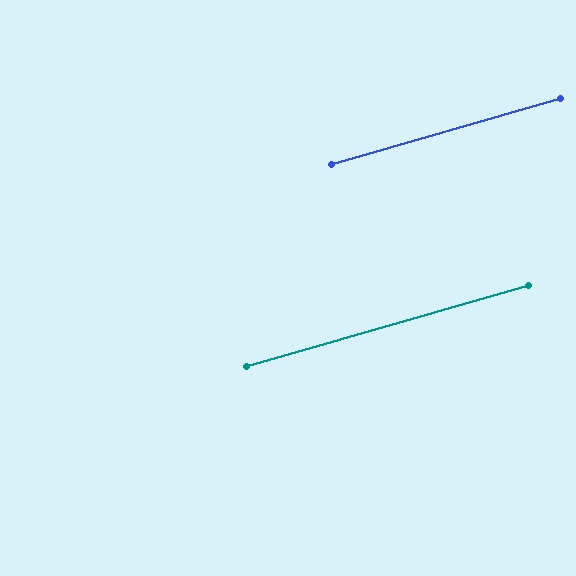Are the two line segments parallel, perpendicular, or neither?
Parallel — their directions differ by only 0.0°.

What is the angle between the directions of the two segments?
Approximately 0 degrees.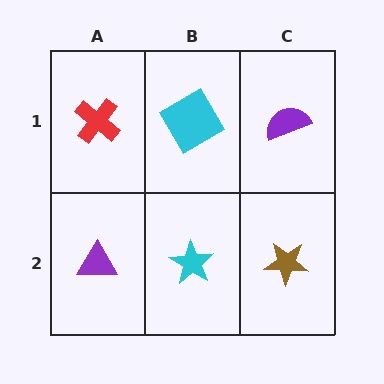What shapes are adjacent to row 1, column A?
A purple triangle (row 2, column A), a cyan diamond (row 1, column B).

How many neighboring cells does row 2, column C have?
2.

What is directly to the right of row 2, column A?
A cyan star.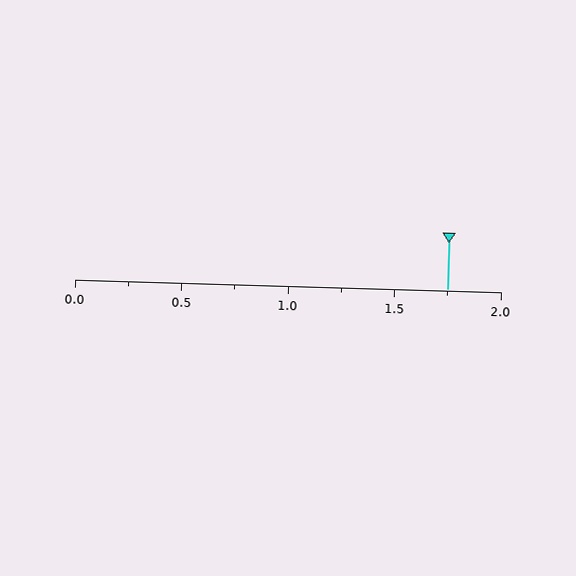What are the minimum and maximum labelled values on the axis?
The axis runs from 0.0 to 2.0.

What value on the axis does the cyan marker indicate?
The marker indicates approximately 1.75.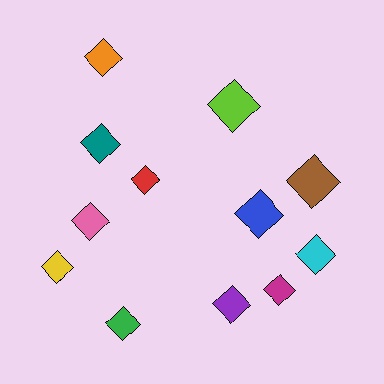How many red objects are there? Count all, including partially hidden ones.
There is 1 red object.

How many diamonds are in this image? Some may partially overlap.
There are 12 diamonds.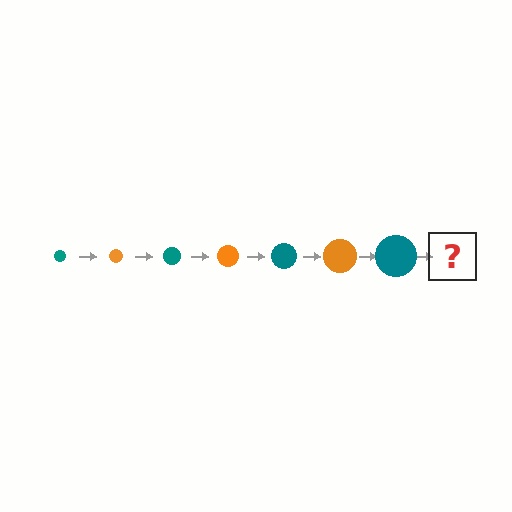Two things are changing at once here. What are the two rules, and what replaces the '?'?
The two rules are that the circle grows larger each step and the color cycles through teal and orange. The '?' should be an orange circle, larger than the previous one.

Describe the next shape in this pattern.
It should be an orange circle, larger than the previous one.